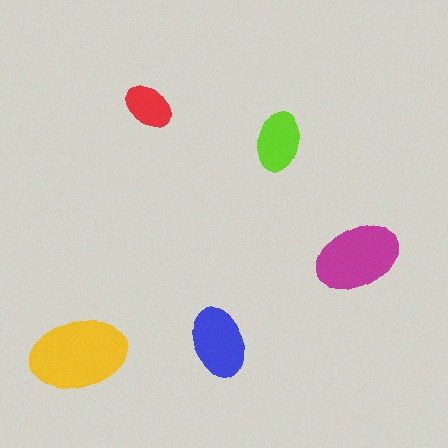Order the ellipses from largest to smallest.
the yellow one, the magenta one, the blue one, the lime one, the red one.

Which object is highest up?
The red ellipse is topmost.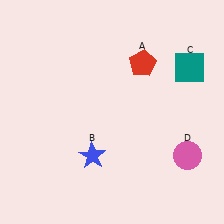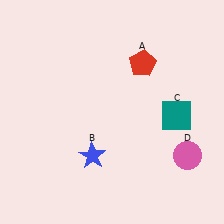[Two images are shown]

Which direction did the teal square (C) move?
The teal square (C) moved down.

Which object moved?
The teal square (C) moved down.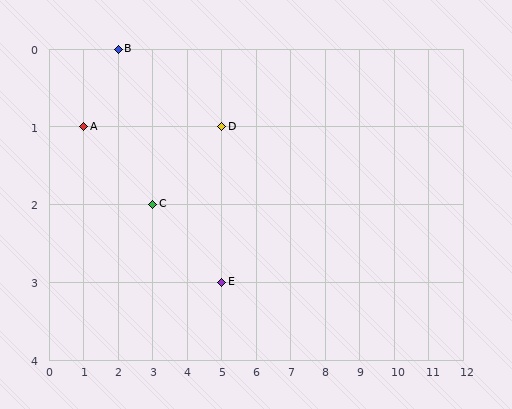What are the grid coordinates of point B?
Point B is at grid coordinates (2, 0).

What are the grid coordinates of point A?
Point A is at grid coordinates (1, 1).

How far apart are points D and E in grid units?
Points D and E are 2 rows apart.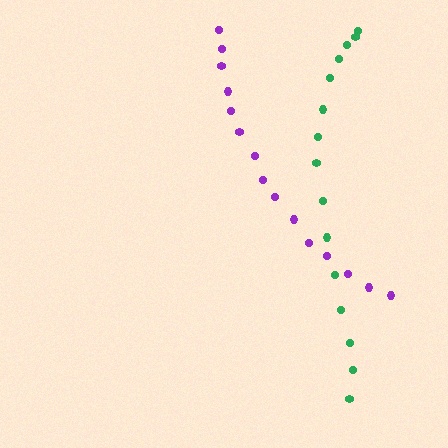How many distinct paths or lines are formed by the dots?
There are 2 distinct paths.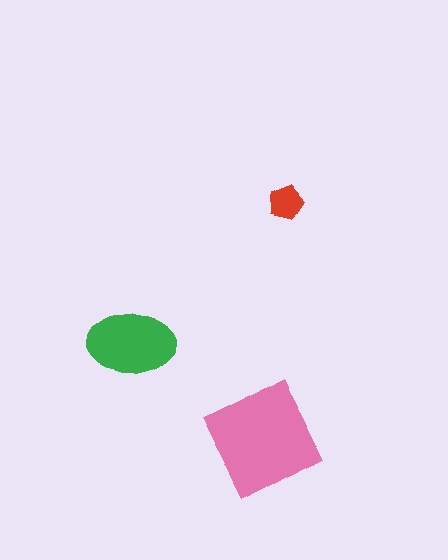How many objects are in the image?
There are 3 objects in the image.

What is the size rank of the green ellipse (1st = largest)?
2nd.